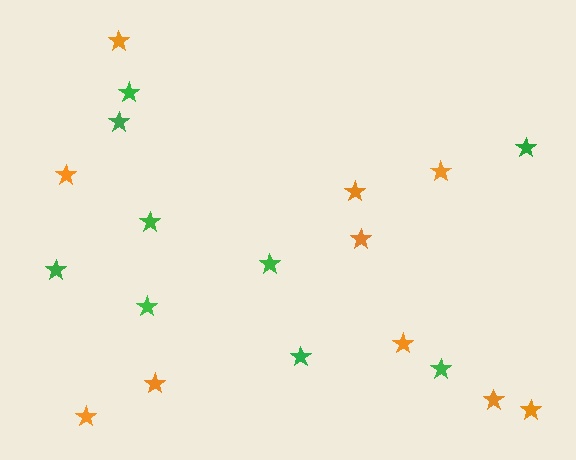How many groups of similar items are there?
There are 2 groups: one group of green stars (9) and one group of orange stars (10).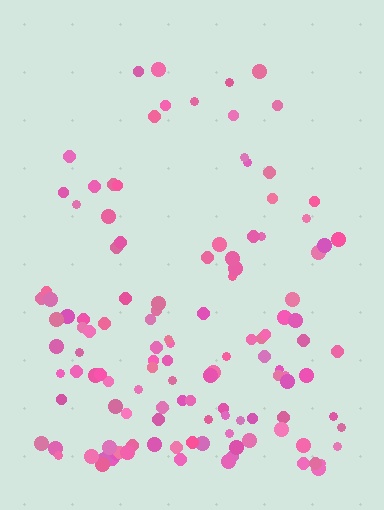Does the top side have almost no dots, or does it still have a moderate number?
Still a moderate number, just noticeably fewer than the bottom.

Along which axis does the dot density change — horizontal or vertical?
Vertical.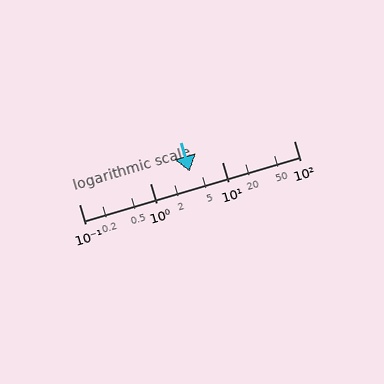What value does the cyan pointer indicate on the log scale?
The pointer indicates approximately 3.5.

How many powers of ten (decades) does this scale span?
The scale spans 3 decades, from 0.1 to 100.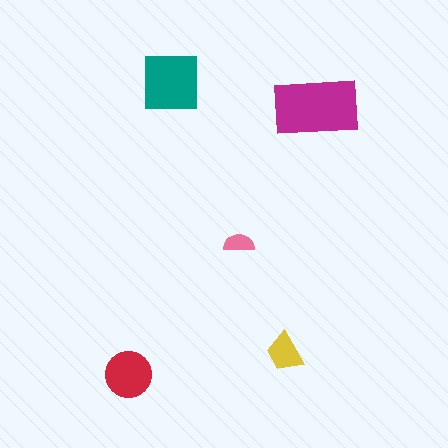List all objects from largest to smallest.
The magenta rectangle, the teal square, the red circle, the yellow trapezoid, the pink semicircle.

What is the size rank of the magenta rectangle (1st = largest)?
1st.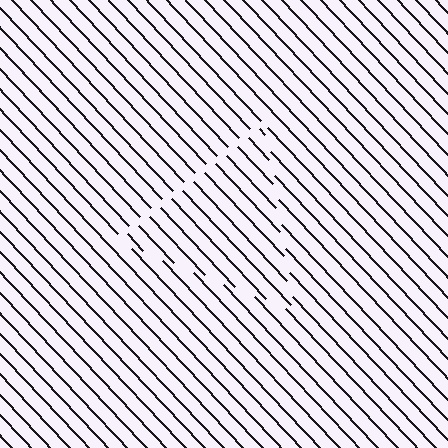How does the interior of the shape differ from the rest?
The interior of the shape contains the same grating, shifted by half a period — the contour is defined by the phase discontinuity where line-ends from the inner and outer gratings abut.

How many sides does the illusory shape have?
3 sides — the line-ends trace a triangle.